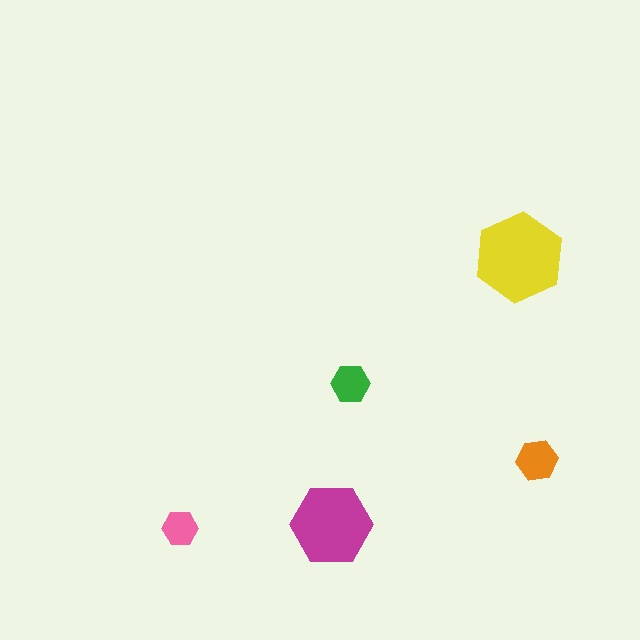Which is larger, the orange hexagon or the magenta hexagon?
The magenta one.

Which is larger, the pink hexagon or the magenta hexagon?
The magenta one.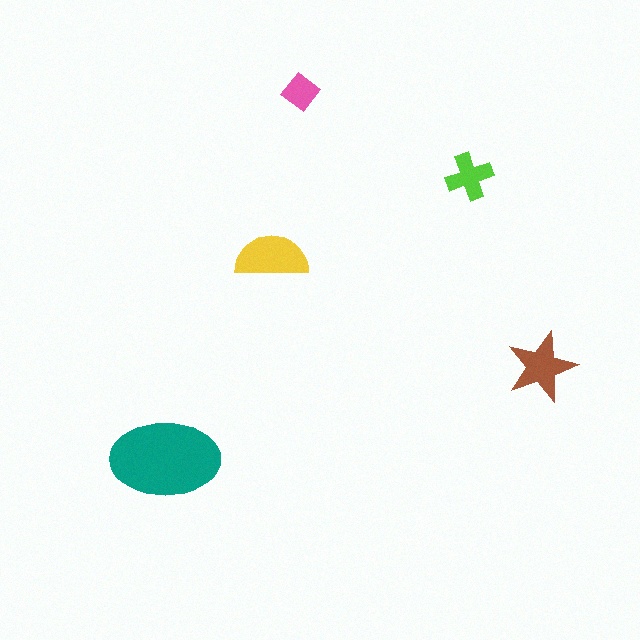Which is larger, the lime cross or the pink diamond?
The lime cross.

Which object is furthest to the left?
The teal ellipse is leftmost.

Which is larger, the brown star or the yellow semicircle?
The yellow semicircle.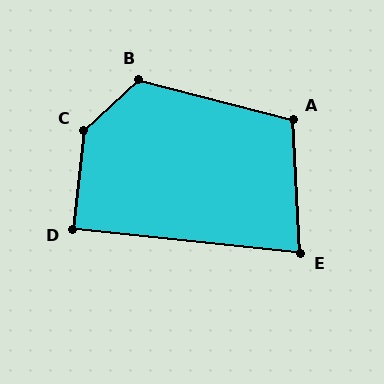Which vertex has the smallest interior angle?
E, at approximately 81 degrees.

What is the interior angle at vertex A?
Approximately 108 degrees (obtuse).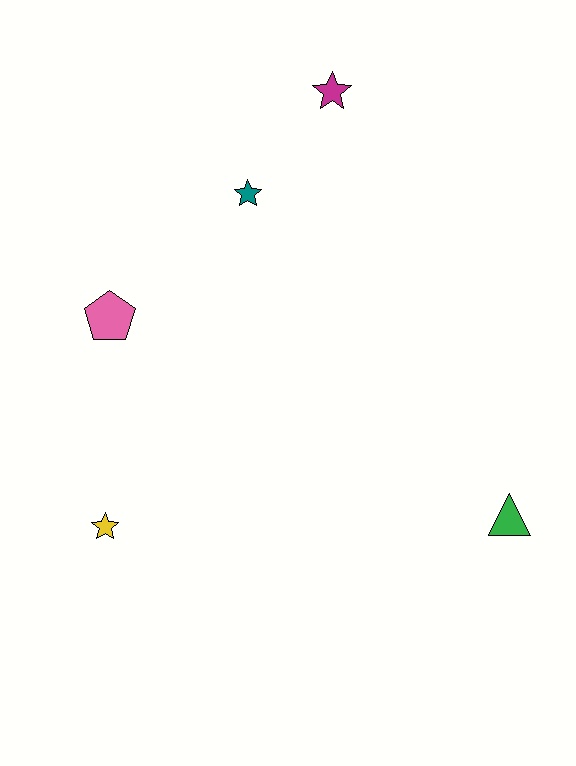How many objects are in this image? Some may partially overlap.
There are 5 objects.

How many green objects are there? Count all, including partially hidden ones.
There is 1 green object.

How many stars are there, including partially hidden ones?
There are 3 stars.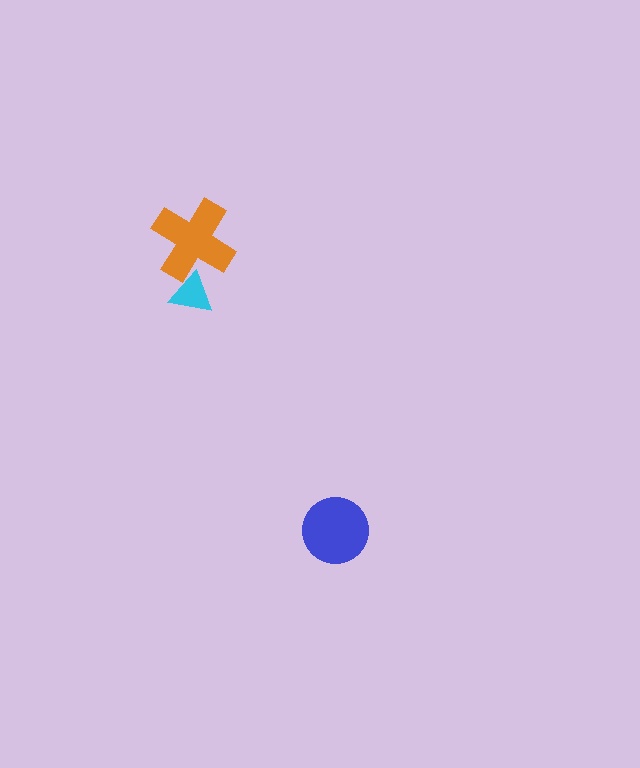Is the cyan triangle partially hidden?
Yes, it is partially covered by another shape.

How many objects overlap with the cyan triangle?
1 object overlaps with the cyan triangle.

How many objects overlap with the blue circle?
0 objects overlap with the blue circle.